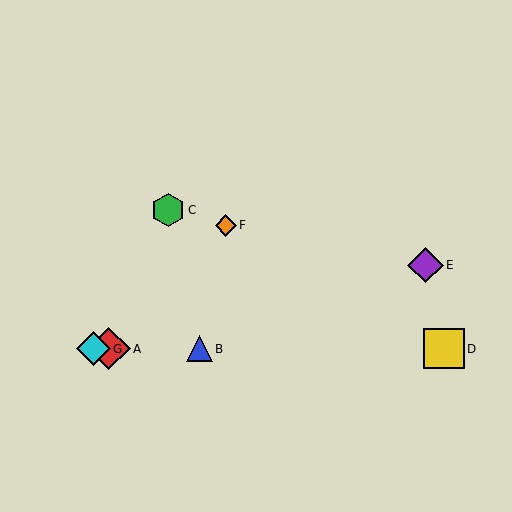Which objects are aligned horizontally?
Objects A, B, D, G are aligned horizontally.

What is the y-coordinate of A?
Object A is at y≈349.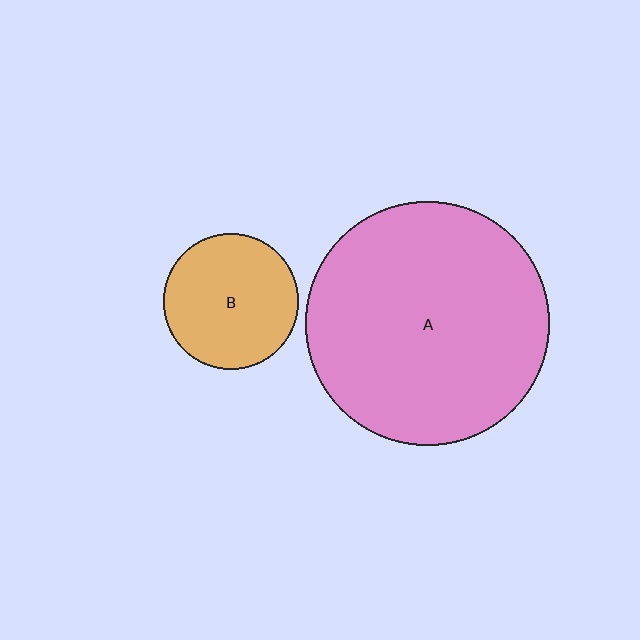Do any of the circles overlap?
No, none of the circles overlap.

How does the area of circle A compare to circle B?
Approximately 3.2 times.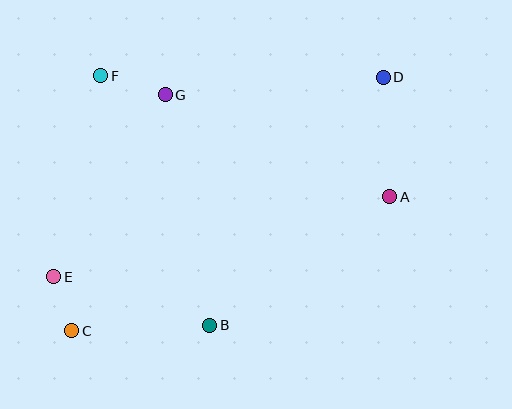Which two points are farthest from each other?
Points C and D are farthest from each other.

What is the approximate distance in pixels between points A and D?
The distance between A and D is approximately 119 pixels.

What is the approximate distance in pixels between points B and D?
The distance between B and D is approximately 302 pixels.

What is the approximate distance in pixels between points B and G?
The distance between B and G is approximately 234 pixels.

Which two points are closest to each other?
Points C and E are closest to each other.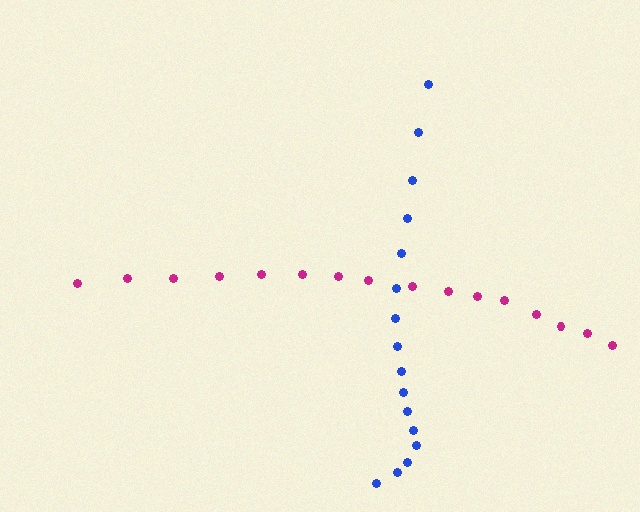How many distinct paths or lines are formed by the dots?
There are 2 distinct paths.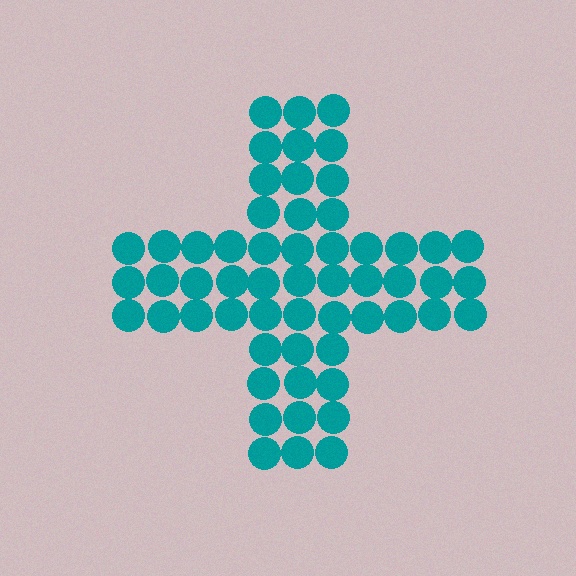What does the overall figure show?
The overall figure shows a cross.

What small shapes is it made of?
It is made of small circles.